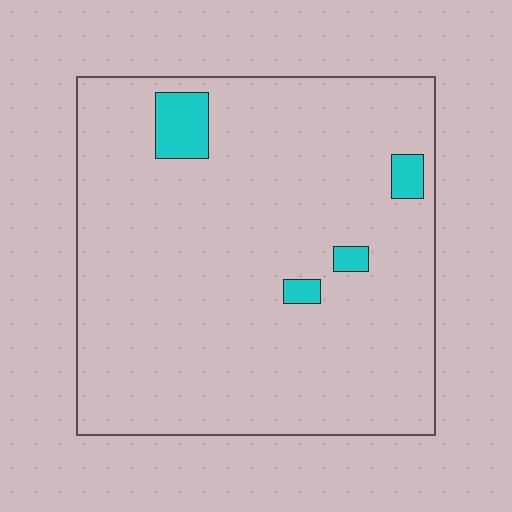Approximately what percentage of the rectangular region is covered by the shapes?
Approximately 5%.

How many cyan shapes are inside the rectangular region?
4.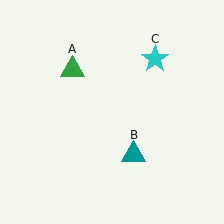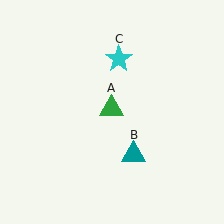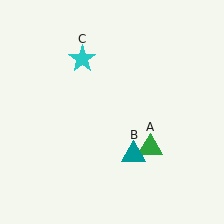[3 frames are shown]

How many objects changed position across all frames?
2 objects changed position: green triangle (object A), cyan star (object C).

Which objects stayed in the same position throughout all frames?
Teal triangle (object B) remained stationary.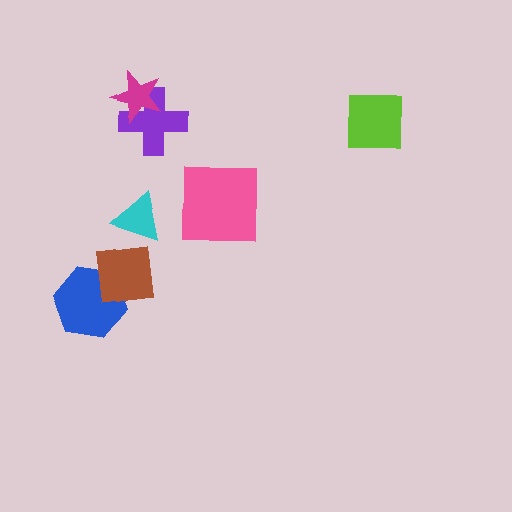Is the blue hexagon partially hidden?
Yes, it is partially covered by another shape.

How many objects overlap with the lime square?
0 objects overlap with the lime square.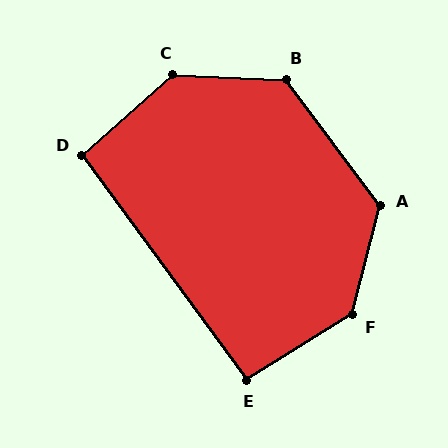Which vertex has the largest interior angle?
C, at approximately 136 degrees.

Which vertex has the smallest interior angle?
E, at approximately 95 degrees.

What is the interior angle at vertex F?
Approximately 136 degrees (obtuse).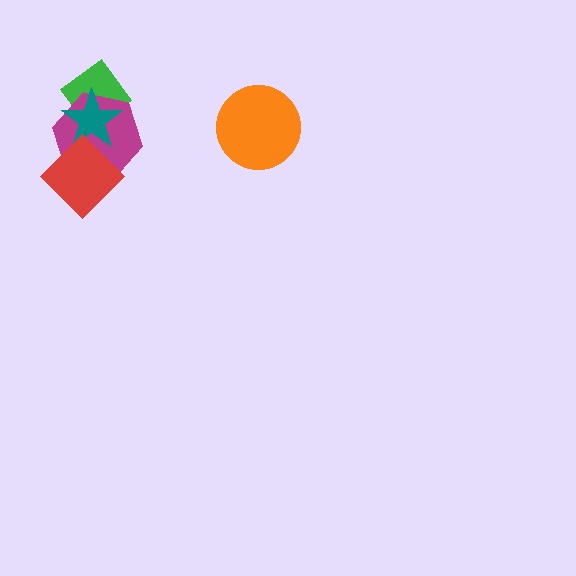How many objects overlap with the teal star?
3 objects overlap with the teal star.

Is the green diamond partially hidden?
Yes, it is partially covered by another shape.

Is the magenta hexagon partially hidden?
Yes, it is partially covered by another shape.